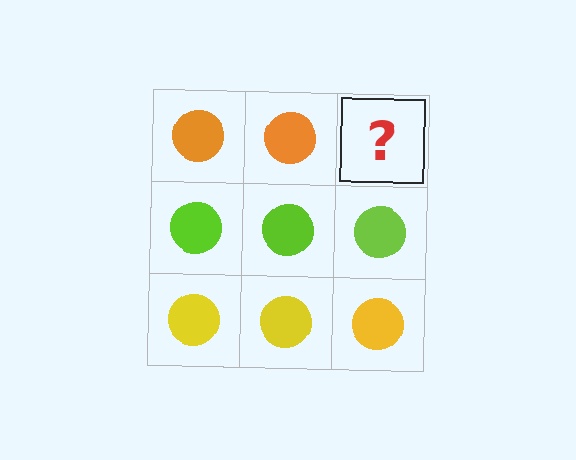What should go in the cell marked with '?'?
The missing cell should contain an orange circle.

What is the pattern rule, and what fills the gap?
The rule is that each row has a consistent color. The gap should be filled with an orange circle.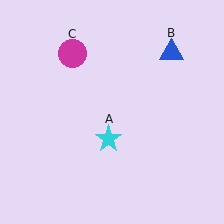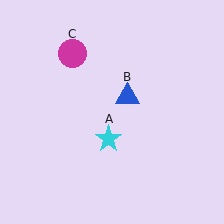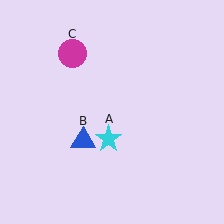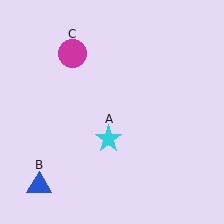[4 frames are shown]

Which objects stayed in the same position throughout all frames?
Cyan star (object A) and magenta circle (object C) remained stationary.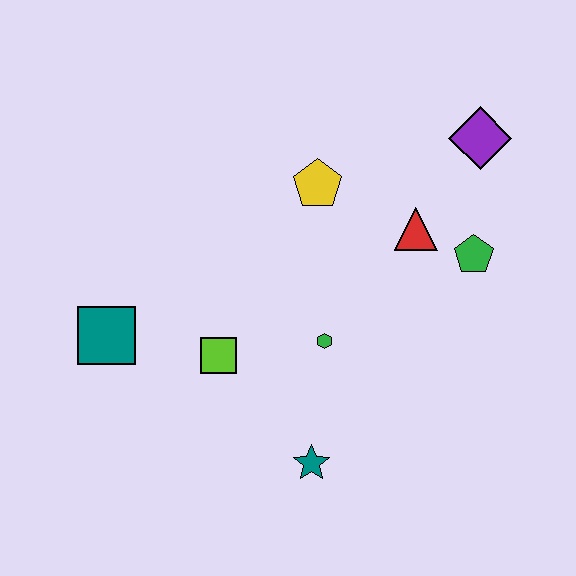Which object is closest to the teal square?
The lime square is closest to the teal square.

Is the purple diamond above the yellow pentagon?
Yes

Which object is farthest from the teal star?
The purple diamond is farthest from the teal star.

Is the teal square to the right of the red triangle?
No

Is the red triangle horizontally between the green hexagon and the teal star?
No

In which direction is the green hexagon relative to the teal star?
The green hexagon is above the teal star.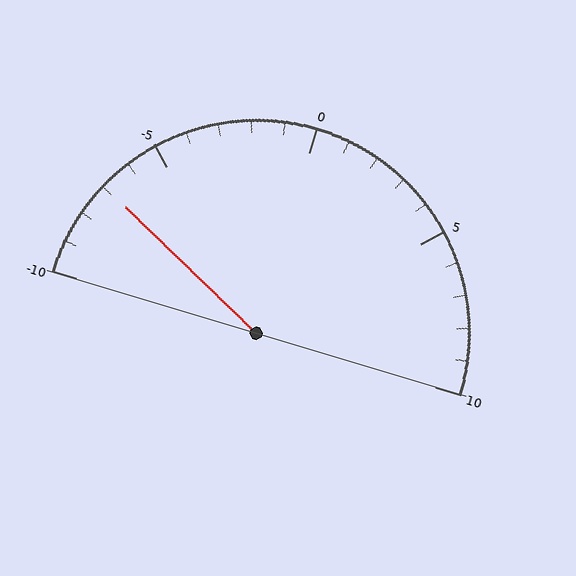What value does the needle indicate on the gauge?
The needle indicates approximately -7.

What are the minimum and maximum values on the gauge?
The gauge ranges from -10 to 10.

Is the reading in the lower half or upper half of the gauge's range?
The reading is in the lower half of the range (-10 to 10).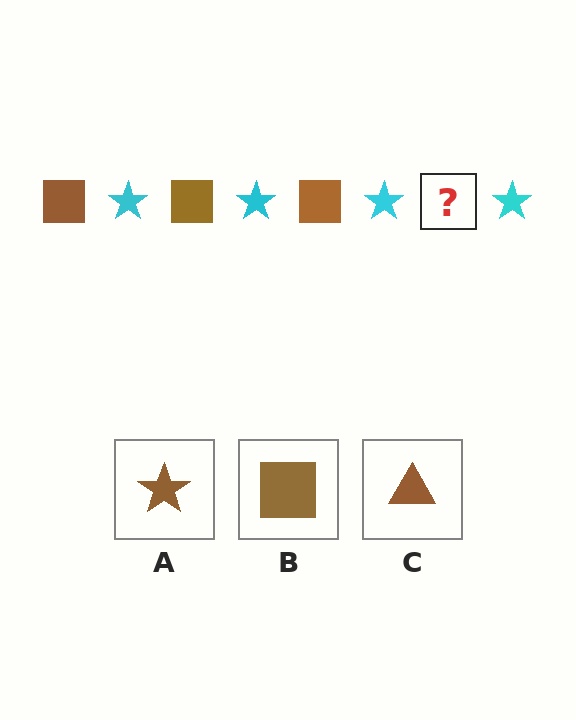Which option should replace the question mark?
Option B.